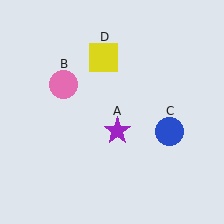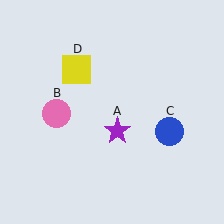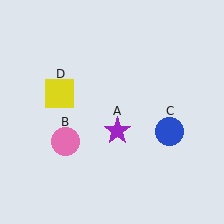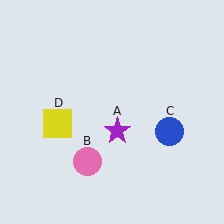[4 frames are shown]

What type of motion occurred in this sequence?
The pink circle (object B), yellow square (object D) rotated counterclockwise around the center of the scene.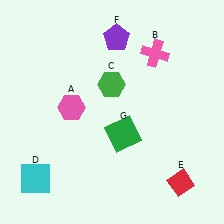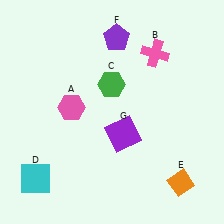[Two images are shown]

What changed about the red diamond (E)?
In Image 1, E is red. In Image 2, it changed to orange.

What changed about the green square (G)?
In Image 1, G is green. In Image 2, it changed to purple.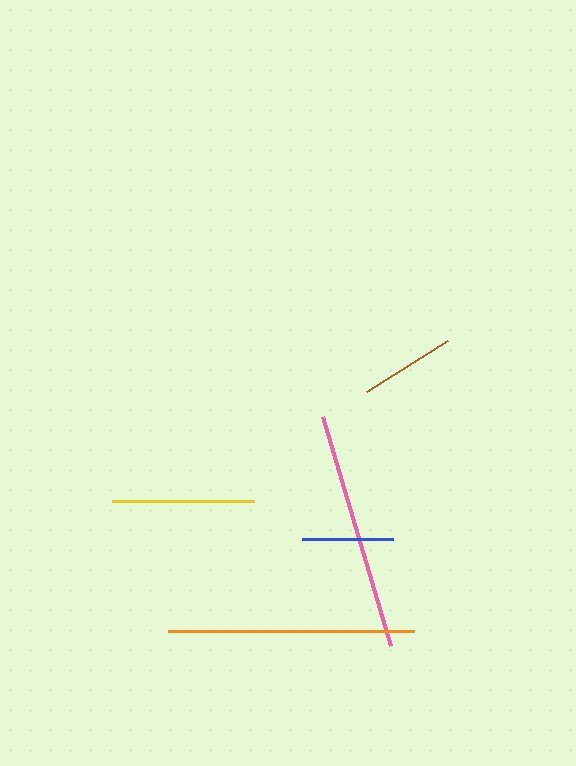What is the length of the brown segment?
The brown segment is approximately 96 pixels long.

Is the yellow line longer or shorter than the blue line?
The yellow line is longer than the blue line.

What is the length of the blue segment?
The blue segment is approximately 91 pixels long.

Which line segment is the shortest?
The blue line is the shortest at approximately 91 pixels.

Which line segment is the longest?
The orange line is the longest at approximately 246 pixels.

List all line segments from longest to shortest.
From longest to shortest: orange, pink, yellow, brown, blue.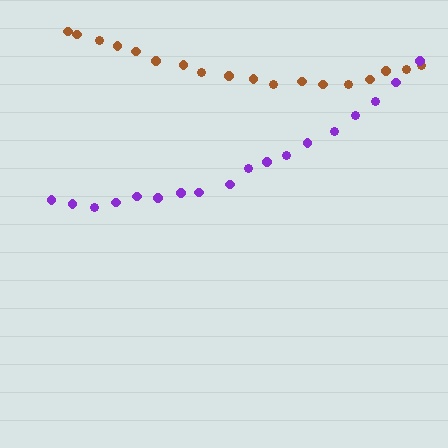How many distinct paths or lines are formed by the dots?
There are 2 distinct paths.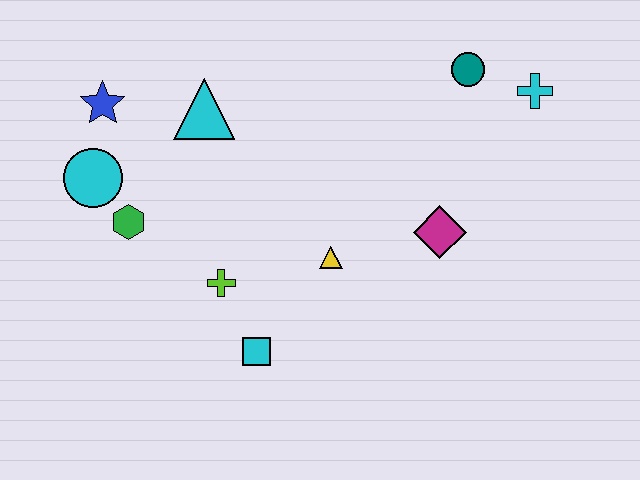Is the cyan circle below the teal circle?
Yes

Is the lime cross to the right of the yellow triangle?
No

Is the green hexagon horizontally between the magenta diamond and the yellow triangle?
No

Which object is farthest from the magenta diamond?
The blue star is farthest from the magenta diamond.